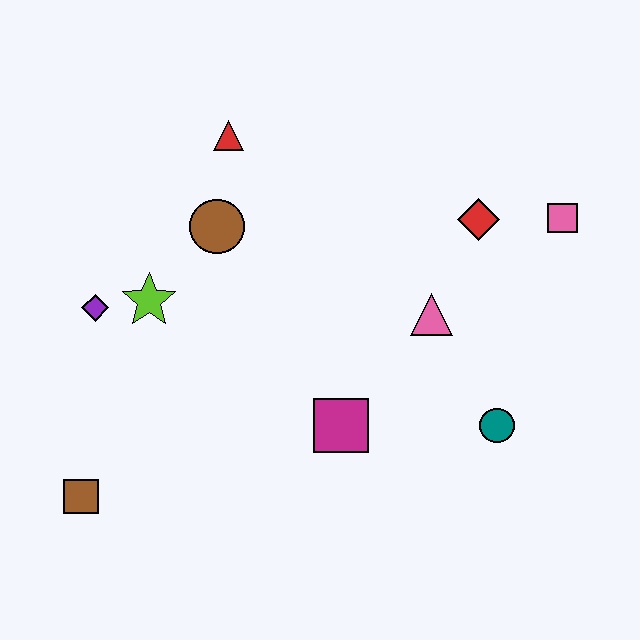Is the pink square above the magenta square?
Yes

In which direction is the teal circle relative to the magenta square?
The teal circle is to the right of the magenta square.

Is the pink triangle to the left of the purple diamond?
No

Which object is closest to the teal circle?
The pink triangle is closest to the teal circle.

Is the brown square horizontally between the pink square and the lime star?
No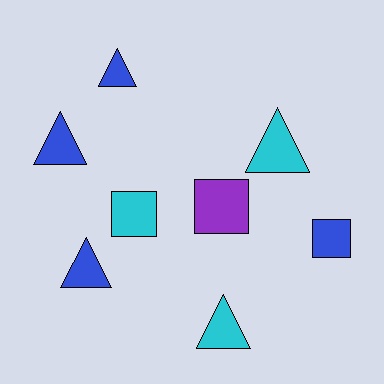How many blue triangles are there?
There are 3 blue triangles.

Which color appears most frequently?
Blue, with 4 objects.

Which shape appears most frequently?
Triangle, with 5 objects.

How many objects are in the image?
There are 8 objects.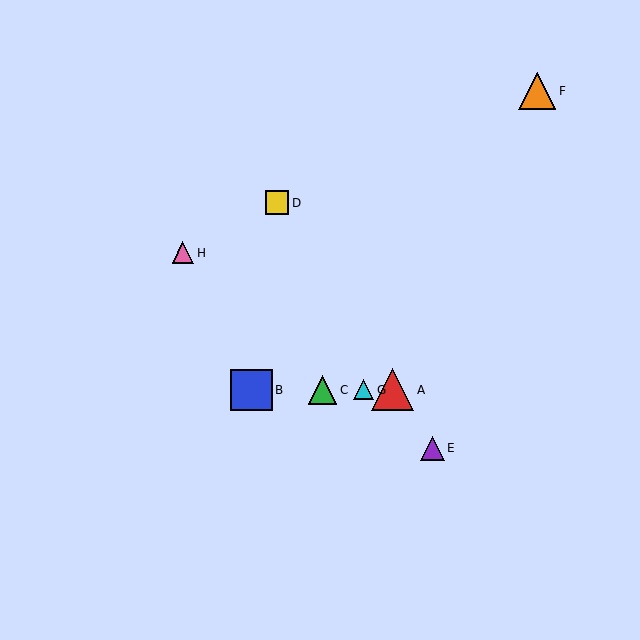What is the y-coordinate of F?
Object F is at y≈91.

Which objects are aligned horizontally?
Objects A, B, C, G are aligned horizontally.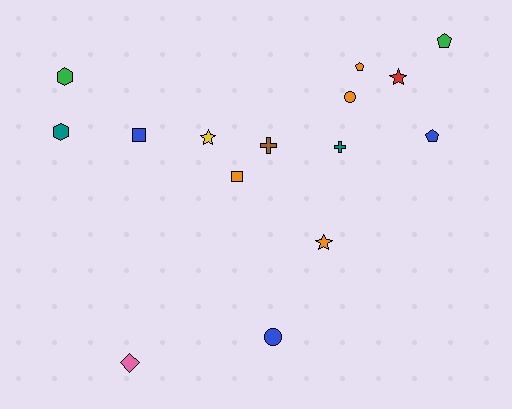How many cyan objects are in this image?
There are no cyan objects.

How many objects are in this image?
There are 15 objects.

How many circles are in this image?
There are 2 circles.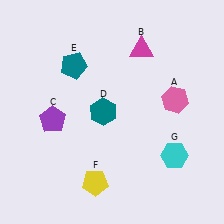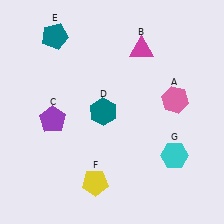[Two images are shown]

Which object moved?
The teal pentagon (E) moved up.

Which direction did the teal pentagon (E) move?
The teal pentagon (E) moved up.